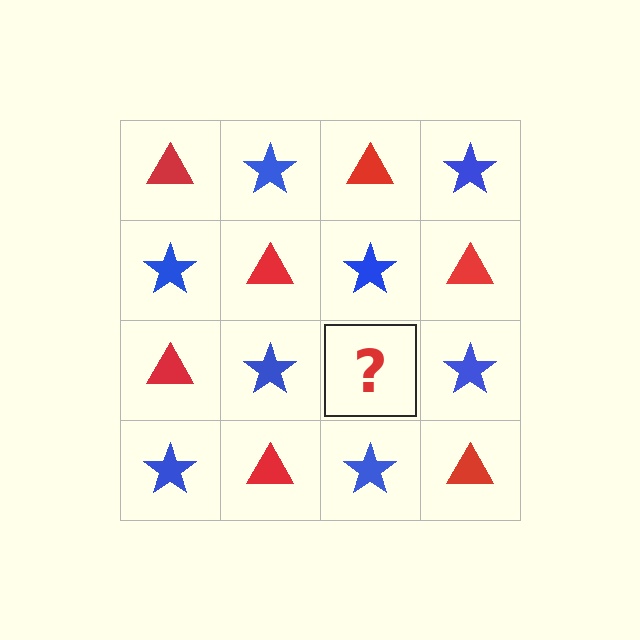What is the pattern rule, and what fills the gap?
The rule is that it alternates red triangle and blue star in a checkerboard pattern. The gap should be filled with a red triangle.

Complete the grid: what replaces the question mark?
The question mark should be replaced with a red triangle.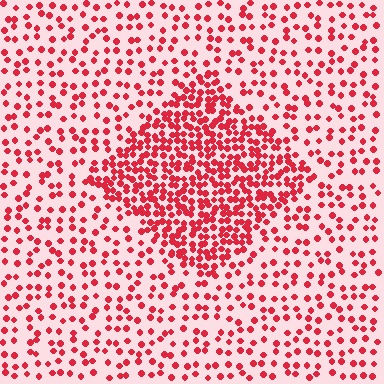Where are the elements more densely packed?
The elements are more densely packed inside the diamond boundary.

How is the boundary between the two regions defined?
The boundary is defined by a change in element density (approximately 2.4x ratio). All elements are the same color, size, and shape.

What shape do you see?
I see a diamond.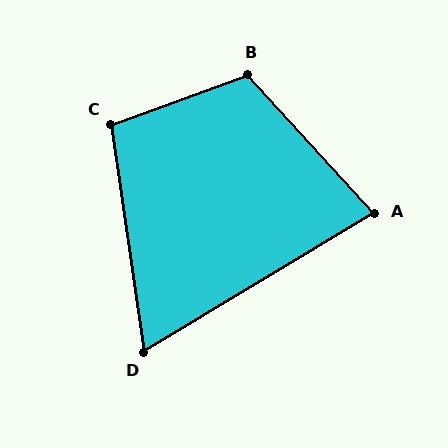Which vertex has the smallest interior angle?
D, at approximately 67 degrees.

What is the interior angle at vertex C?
Approximately 101 degrees (obtuse).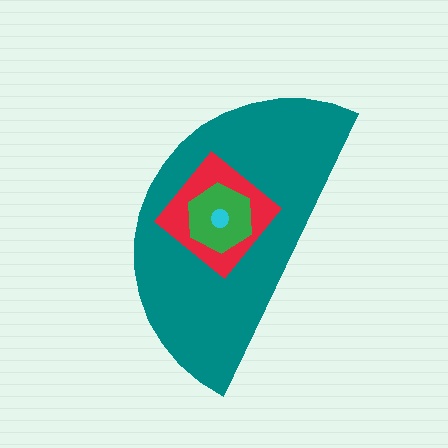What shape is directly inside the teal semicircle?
The red diamond.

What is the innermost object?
The cyan circle.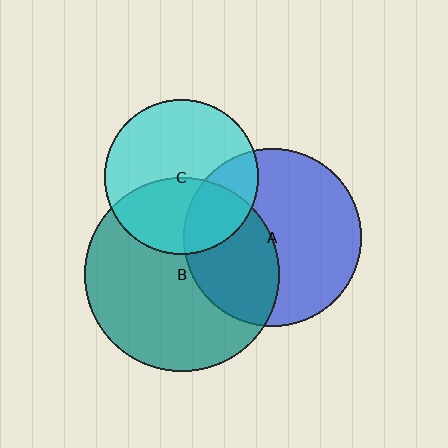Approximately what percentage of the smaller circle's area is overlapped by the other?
Approximately 25%.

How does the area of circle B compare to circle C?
Approximately 1.6 times.